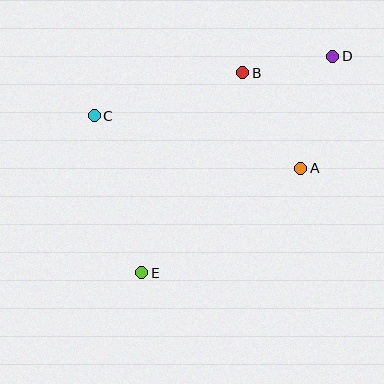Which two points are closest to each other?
Points B and D are closest to each other.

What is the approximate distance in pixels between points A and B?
The distance between A and B is approximately 112 pixels.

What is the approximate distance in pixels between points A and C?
The distance between A and C is approximately 213 pixels.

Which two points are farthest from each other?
Points D and E are farthest from each other.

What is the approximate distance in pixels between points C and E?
The distance between C and E is approximately 164 pixels.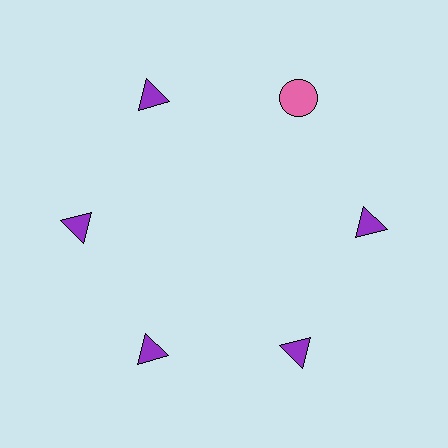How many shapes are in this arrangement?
There are 6 shapes arranged in a ring pattern.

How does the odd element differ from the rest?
It differs in both color (pink instead of purple) and shape (circle instead of triangle).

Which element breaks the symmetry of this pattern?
The pink circle at roughly the 1 o'clock position breaks the symmetry. All other shapes are purple triangles.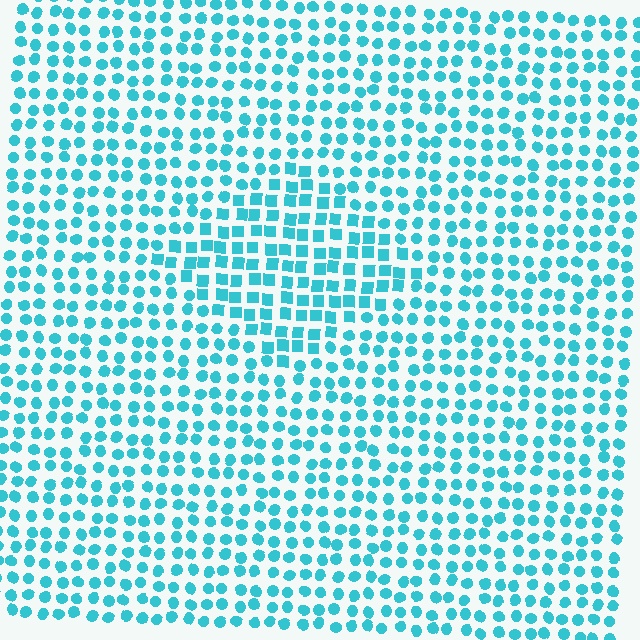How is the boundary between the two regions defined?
The boundary is defined by a change in element shape: squares inside vs. circles outside. All elements share the same color and spacing.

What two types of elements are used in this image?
The image uses squares inside the diamond region and circles outside it.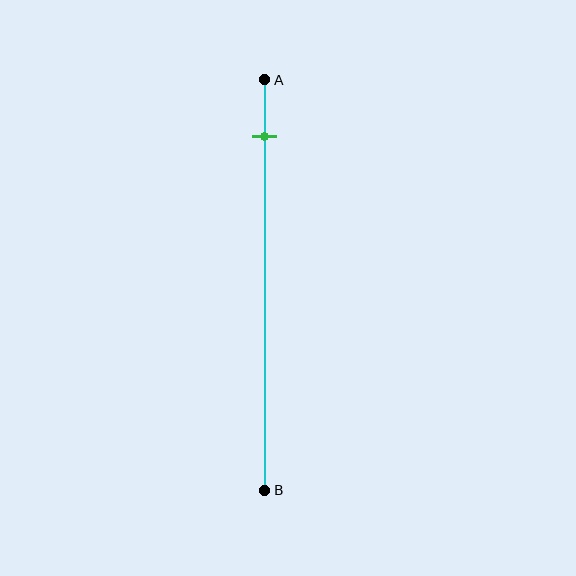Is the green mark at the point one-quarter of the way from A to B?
No, the mark is at about 15% from A, not at the 25% one-quarter point.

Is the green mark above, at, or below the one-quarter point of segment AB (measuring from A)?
The green mark is above the one-quarter point of segment AB.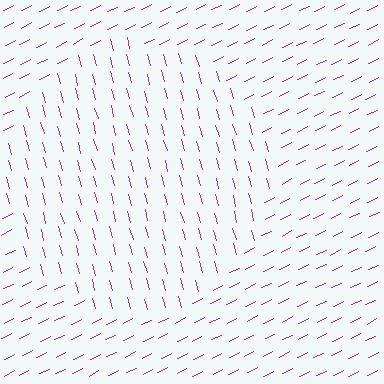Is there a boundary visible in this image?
Yes, there is a texture boundary formed by a change in line orientation.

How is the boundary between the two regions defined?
The boundary is defined purely by a change in line orientation (approximately 80 degrees difference). All lines are the same color and thickness.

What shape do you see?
I see a circle.